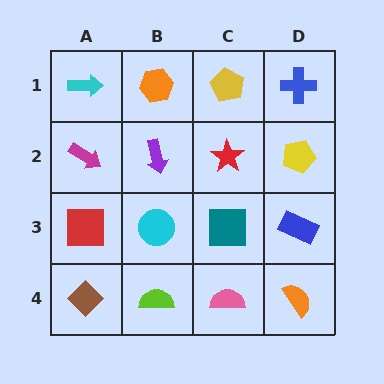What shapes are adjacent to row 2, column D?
A blue cross (row 1, column D), a blue rectangle (row 3, column D), a red star (row 2, column C).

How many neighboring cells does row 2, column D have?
3.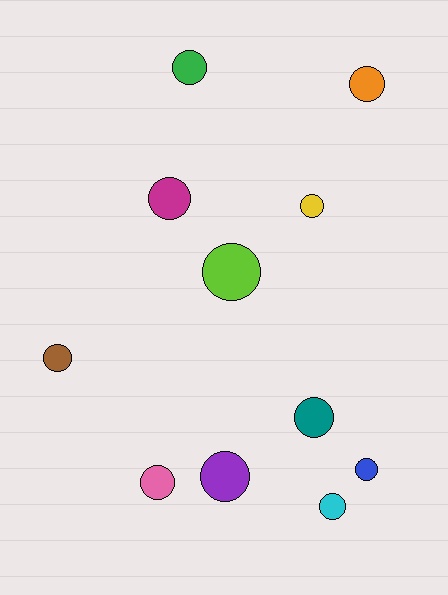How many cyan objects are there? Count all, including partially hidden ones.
There is 1 cyan object.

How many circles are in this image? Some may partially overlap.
There are 11 circles.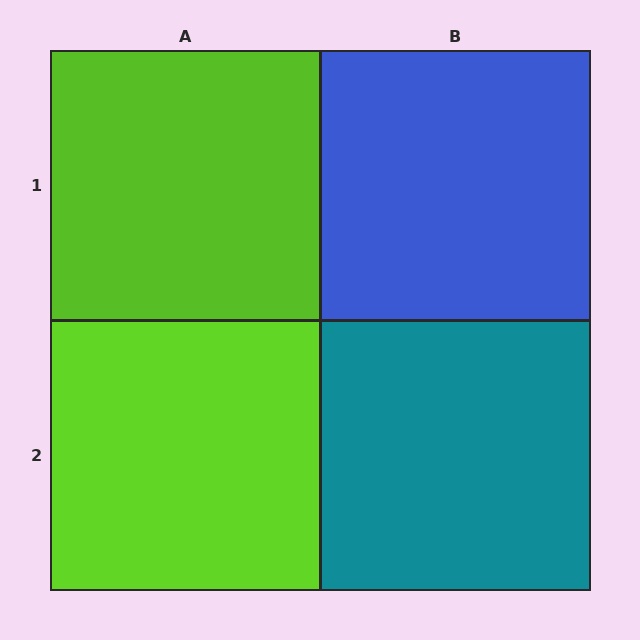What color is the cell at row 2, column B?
Teal.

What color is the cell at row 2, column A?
Lime.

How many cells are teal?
1 cell is teal.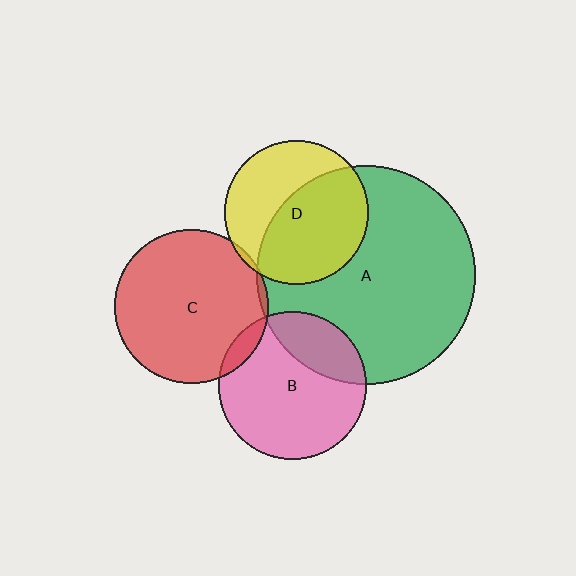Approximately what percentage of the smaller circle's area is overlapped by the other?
Approximately 5%.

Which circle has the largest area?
Circle A (green).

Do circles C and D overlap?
Yes.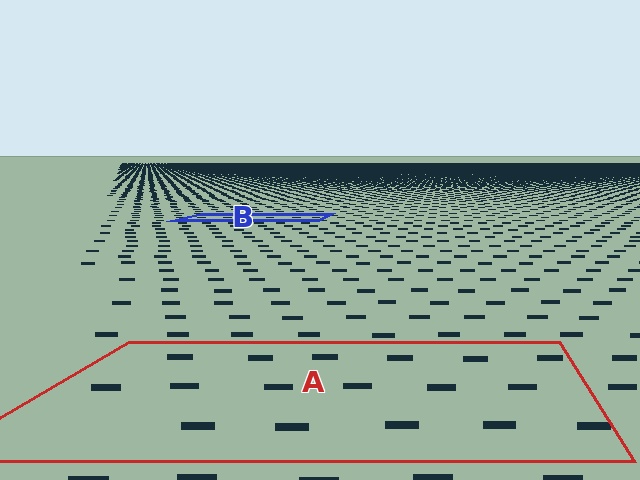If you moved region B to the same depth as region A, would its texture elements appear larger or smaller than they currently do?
They would appear larger. At a closer depth, the same texture elements are projected at a bigger on-screen size.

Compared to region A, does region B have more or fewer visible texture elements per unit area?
Region B has more texture elements per unit area — they are packed more densely because it is farther away.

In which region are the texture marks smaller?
The texture marks are smaller in region B, because it is farther away.